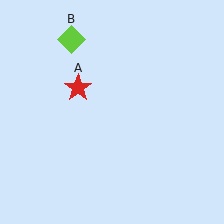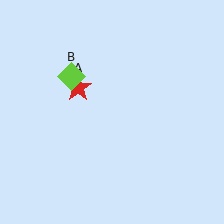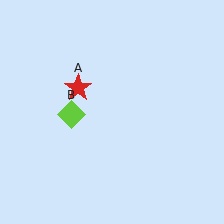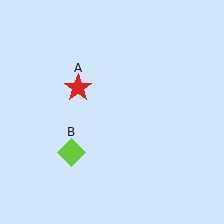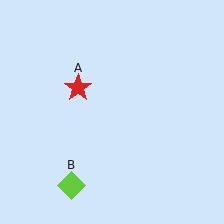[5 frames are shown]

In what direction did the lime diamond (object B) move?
The lime diamond (object B) moved down.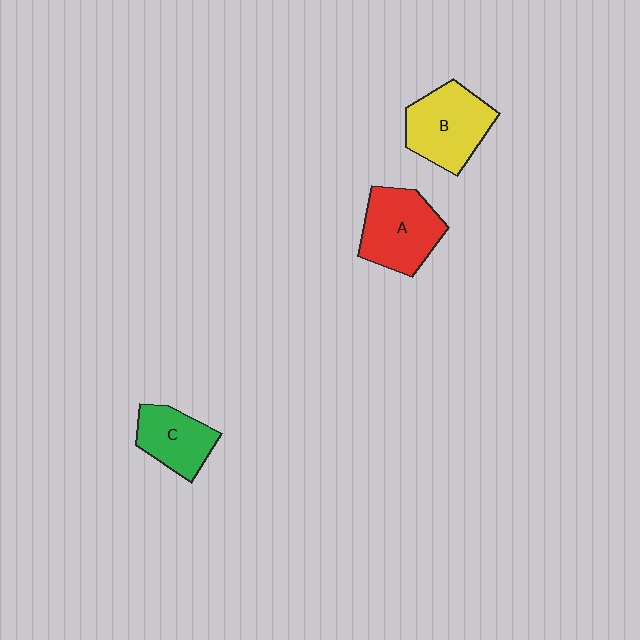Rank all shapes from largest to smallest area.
From largest to smallest: B (yellow), A (red), C (green).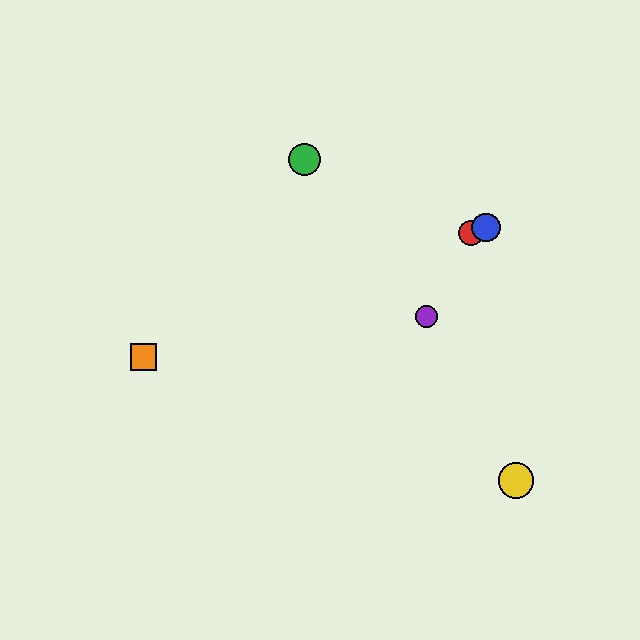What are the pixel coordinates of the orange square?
The orange square is at (144, 357).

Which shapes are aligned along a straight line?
The red circle, the blue circle, the orange square are aligned along a straight line.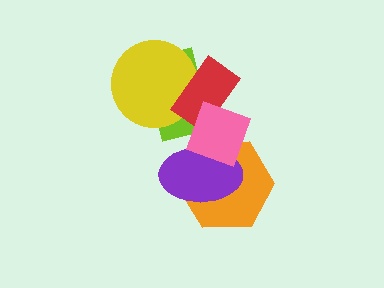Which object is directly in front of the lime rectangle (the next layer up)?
The yellow circle is directly in front of the lime rectangle.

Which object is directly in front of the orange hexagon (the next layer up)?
The purple ellipse is directly in front of the orange hexagon.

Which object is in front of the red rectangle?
The pink diamond is in front of the red rectangle.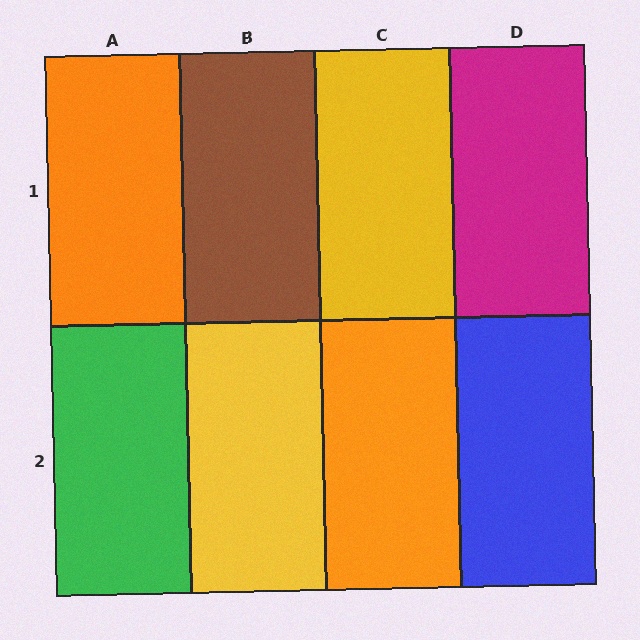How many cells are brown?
1 cell is brown.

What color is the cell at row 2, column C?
Orange.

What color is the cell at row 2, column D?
Blue.